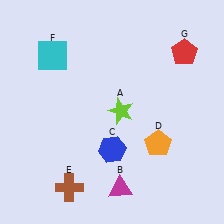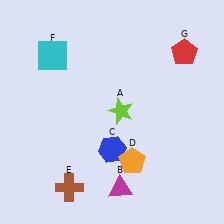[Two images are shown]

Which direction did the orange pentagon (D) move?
The orange pentagon (D) moved left.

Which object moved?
The orange pentagon (D) moved left.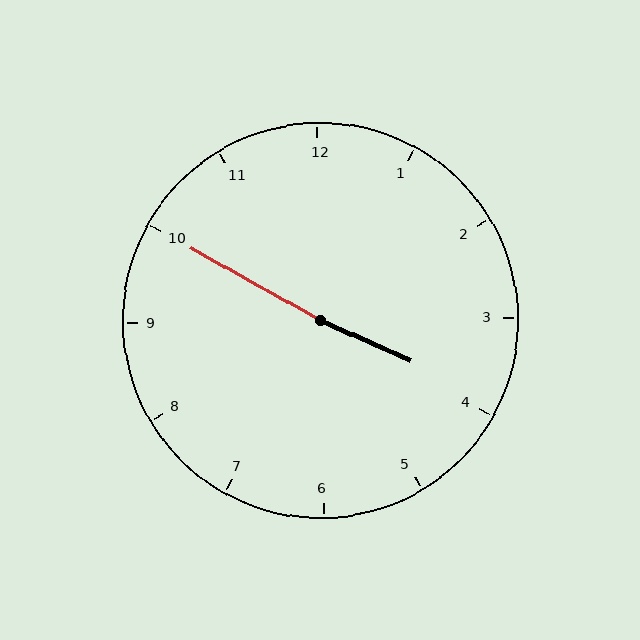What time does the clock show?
3:50.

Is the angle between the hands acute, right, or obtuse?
It is obtuse.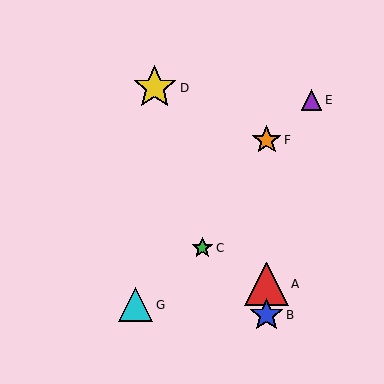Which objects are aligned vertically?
Objects A, B, F are aligned vertically.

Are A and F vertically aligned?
Yes, both are at x≈267.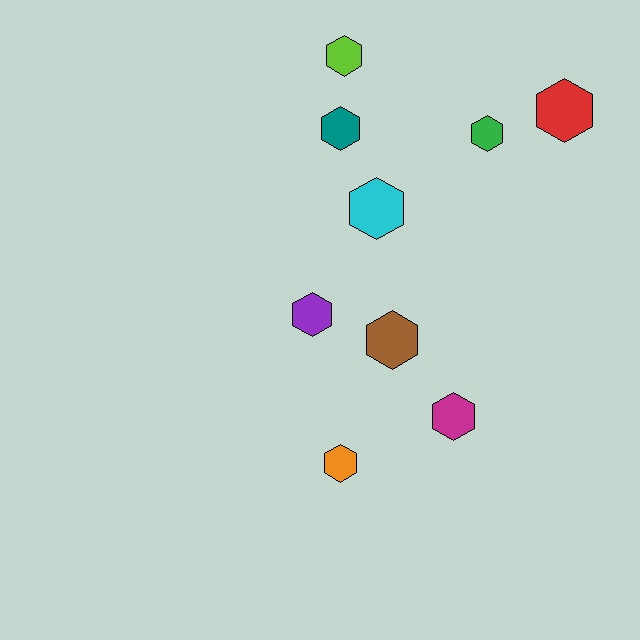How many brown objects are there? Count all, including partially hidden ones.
There is 1 brown object.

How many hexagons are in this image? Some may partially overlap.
There are 9 hexagons.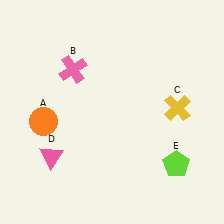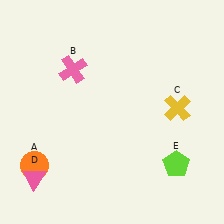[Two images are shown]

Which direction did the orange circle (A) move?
The orange circle (A) moved down.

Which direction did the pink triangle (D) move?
The pink triangle (D) moved down.